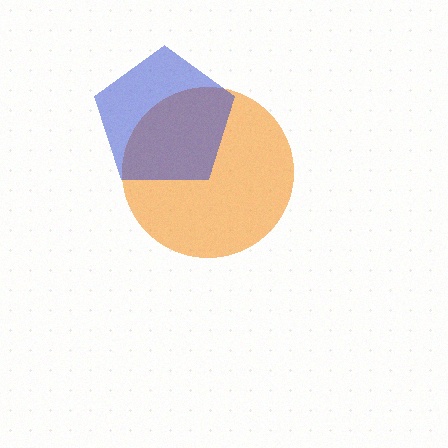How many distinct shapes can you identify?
There are 2 distinct shapes: an orange circle, a blue pentagon.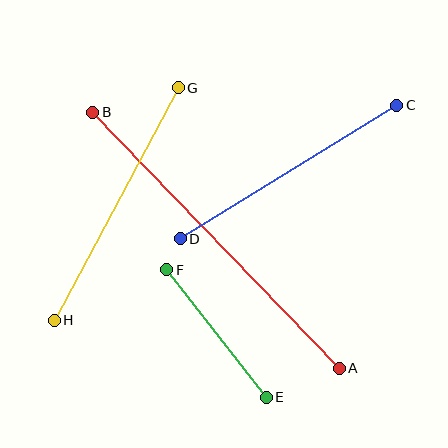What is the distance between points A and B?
The distance is approximately 356 pixels.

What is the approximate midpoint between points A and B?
The midpoint is at approximately (216, 240) pixels.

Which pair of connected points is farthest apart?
Points A and B are farthest apart.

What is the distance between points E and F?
The distance is approximately 162 pixels.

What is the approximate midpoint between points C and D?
The midpoint is at approximately (288, 172) pixels.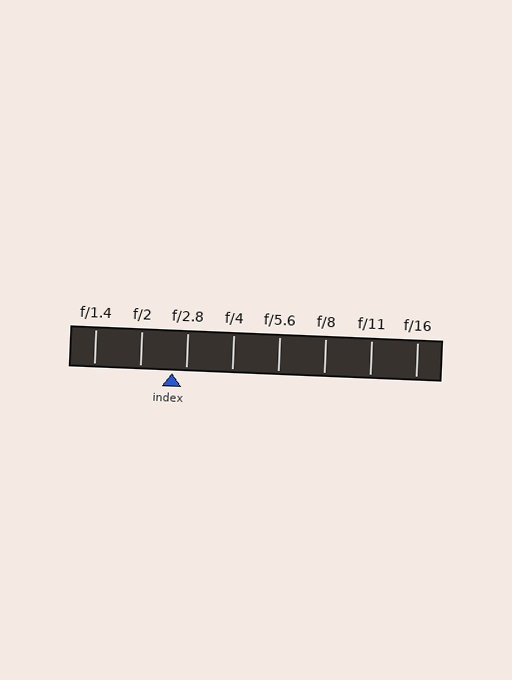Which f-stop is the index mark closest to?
The index mark is closest to f/2.8.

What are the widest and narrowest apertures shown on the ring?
The widest aperture shown is f/1.4 and the narrowest is f/16.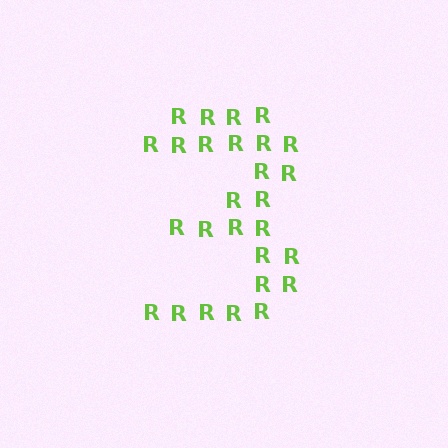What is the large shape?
The large shape is the digit 3.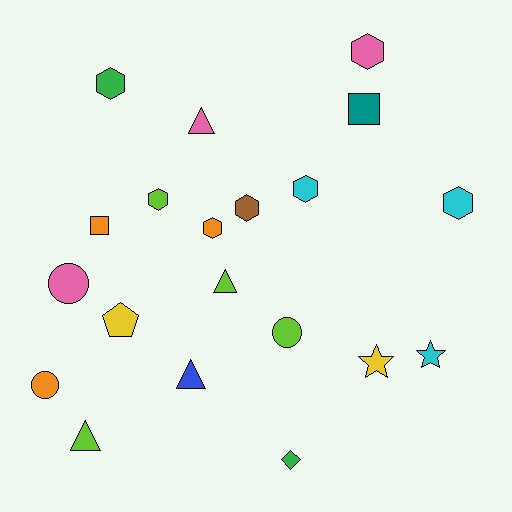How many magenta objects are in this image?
There are no magenta objects.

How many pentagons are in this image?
There is 1 pentagon.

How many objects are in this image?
There are 20 objects.